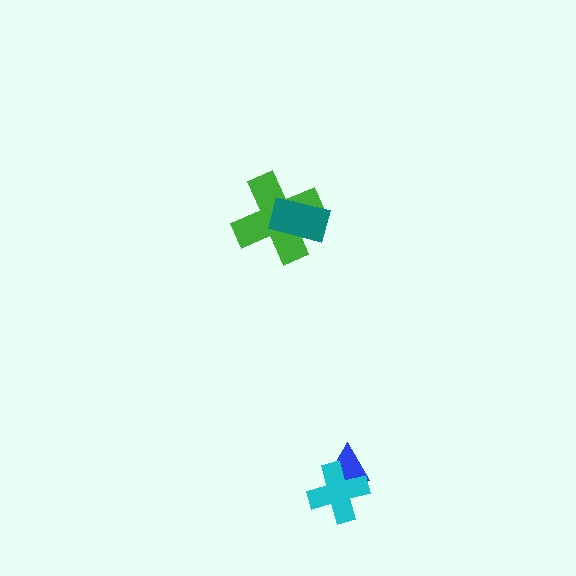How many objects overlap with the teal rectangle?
1 object overlaps with the teal rectangle.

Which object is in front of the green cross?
The teal rectangle is in front of the green cross.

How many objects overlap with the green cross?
1 object overlaps with the green cross.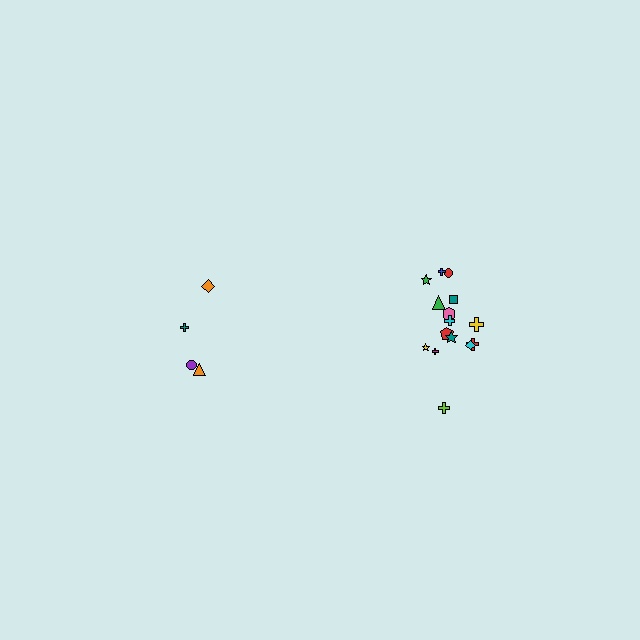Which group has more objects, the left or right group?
The right group.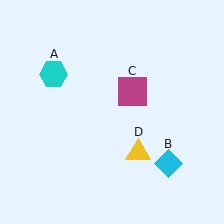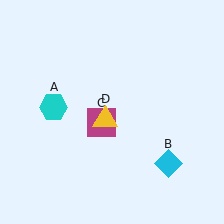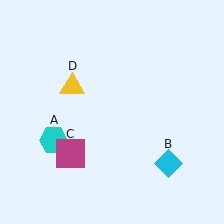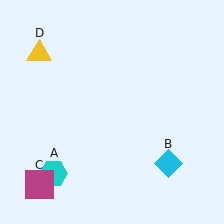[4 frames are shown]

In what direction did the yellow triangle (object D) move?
The yellow triangle (object D) moved up and to the left.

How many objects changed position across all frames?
3 objects changed position: cyan hexagon (object A), magenta square (object C), yellow triangle (object D).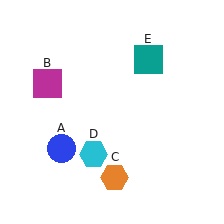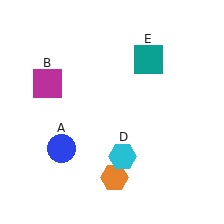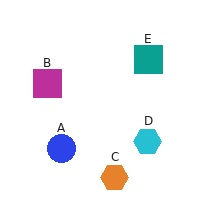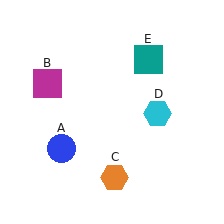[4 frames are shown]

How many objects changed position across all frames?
1 object changed position: cyan hexagon (object D).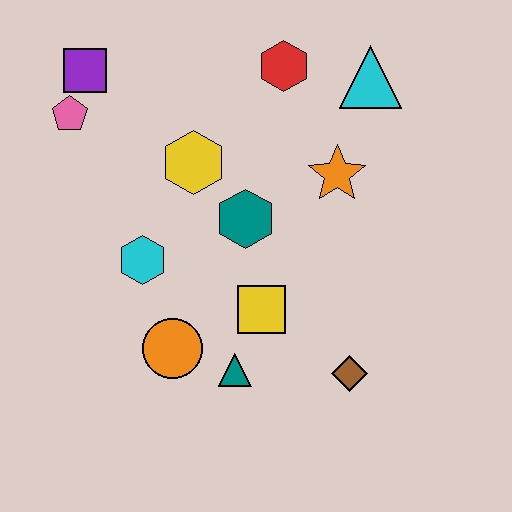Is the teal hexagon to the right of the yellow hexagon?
Yes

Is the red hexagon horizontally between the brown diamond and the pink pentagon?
Yes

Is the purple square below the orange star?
No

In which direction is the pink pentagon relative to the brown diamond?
The pink pentagon is to the left of the brown diamond.